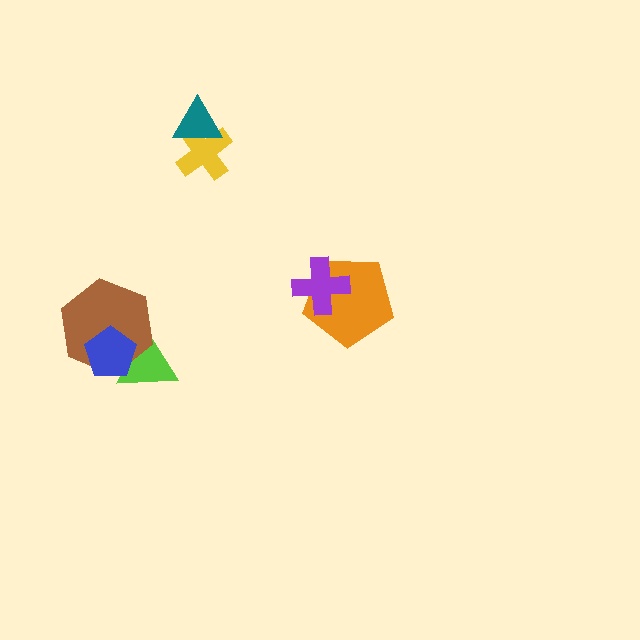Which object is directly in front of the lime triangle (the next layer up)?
The brown hexagon is directly in front of the lime triangle.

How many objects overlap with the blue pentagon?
2 objects overlap with the blue pentagon.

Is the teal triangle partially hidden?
No, no other shape covers it.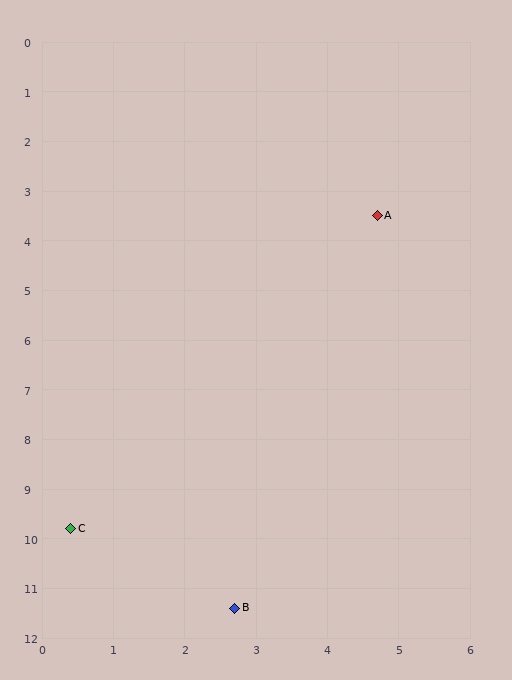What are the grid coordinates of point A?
Point A is at approximately (4.7, 3.5).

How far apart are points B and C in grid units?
Points B and C are about 2.8 grid units apart.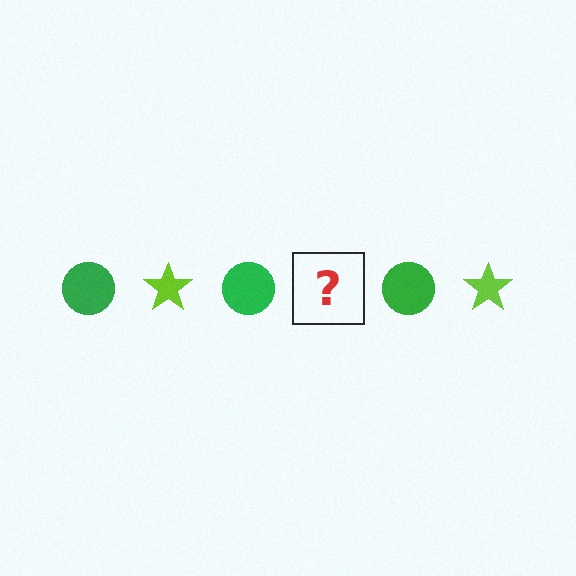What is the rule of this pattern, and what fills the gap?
The rule is that the pattern alternates between green circle and lime star. The gap should be filled with a lime star.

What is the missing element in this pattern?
The missing element is a lime star.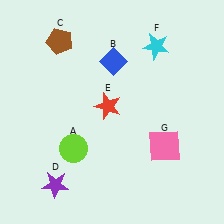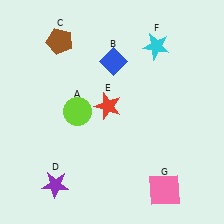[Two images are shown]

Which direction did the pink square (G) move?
The pink square (G) moved down.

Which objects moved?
The objects that moved are: the lime circle (A), the pink square (G).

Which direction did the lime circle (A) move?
The lime circle (A) moved up.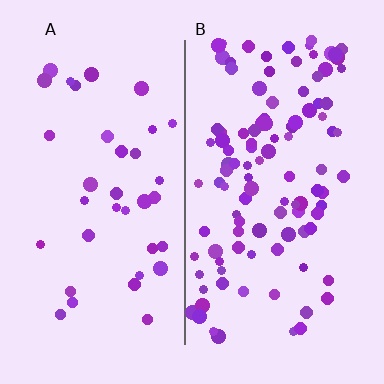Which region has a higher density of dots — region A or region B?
B (the right).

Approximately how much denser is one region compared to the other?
Approximately 2.9× — region B over region A.